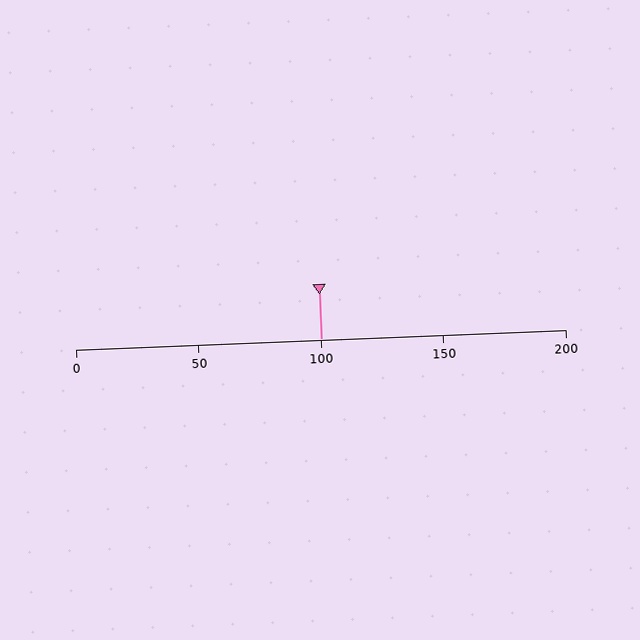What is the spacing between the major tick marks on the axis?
The major ticks are spaced 50 apart.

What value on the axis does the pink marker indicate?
The marker indicates approximately 100.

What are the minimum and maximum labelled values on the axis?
The axis runs from 0 to 200.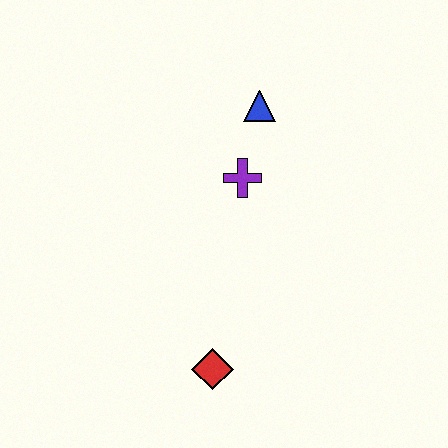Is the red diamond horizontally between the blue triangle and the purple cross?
No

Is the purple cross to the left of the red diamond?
No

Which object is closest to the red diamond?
The purple cross is closest to the red diamond.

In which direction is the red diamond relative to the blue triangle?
The red diamond is below the blue triangle.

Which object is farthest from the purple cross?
The red diamond is farthest from the purple cross.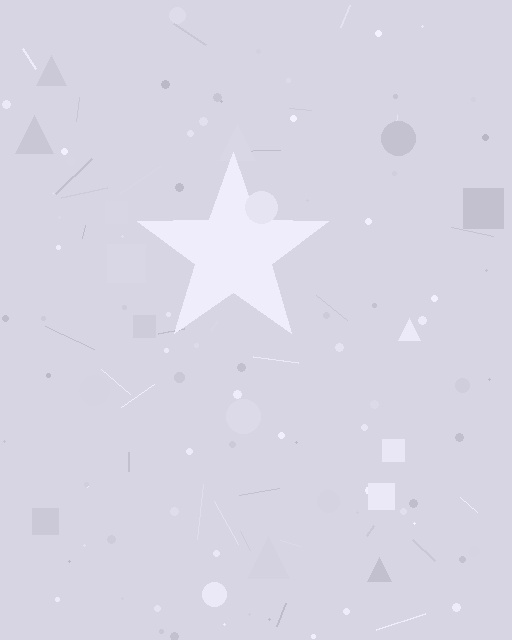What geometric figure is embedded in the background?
A star is embedded in the background.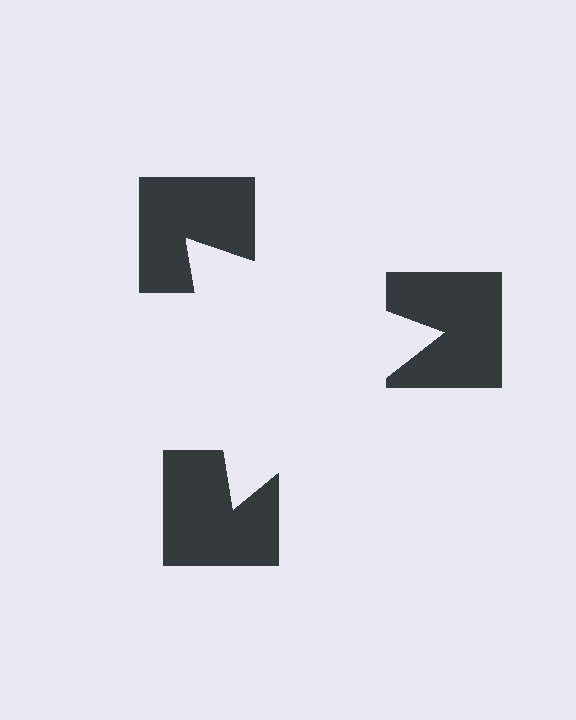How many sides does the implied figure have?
3 sides.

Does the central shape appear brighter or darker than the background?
It typically appears slightly brighter than the background, even though no actual brightness change is drawn.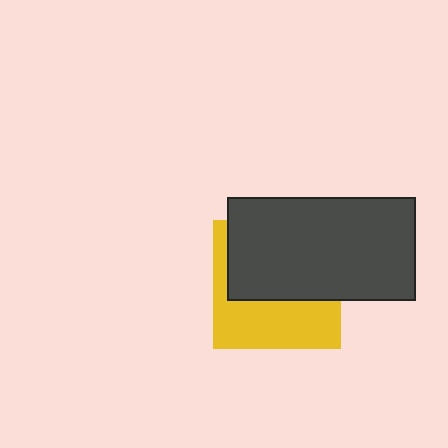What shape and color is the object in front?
The object in front is a dark gray rectangle.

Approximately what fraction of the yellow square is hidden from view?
Roughly 56% of the yellow square is hidden behind the dark gray rectangle.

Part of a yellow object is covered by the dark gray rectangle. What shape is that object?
It is a square.